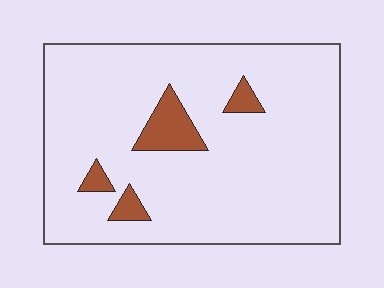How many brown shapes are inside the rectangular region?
4.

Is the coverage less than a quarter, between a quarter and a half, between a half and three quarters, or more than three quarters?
Less than a quarter.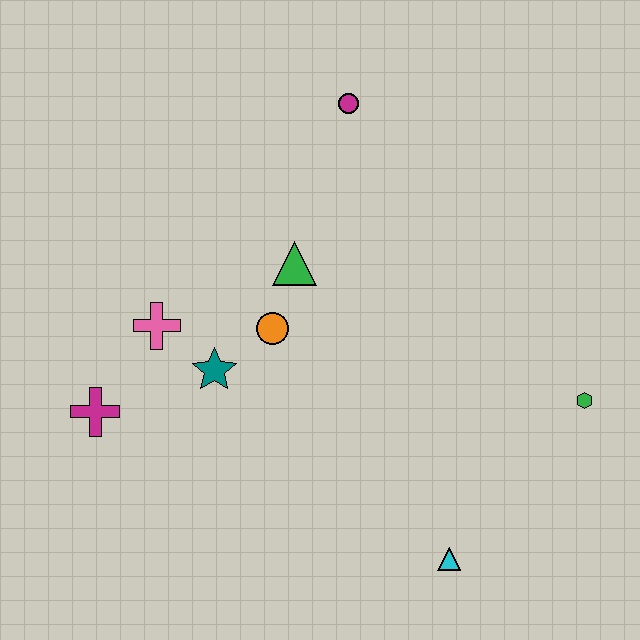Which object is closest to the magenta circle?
The green triangle is closest to the magenta circle.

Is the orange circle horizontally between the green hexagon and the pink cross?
Yes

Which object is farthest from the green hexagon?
The magenta cross is farthest from the green hexagon.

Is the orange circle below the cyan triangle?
No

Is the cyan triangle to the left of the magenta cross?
No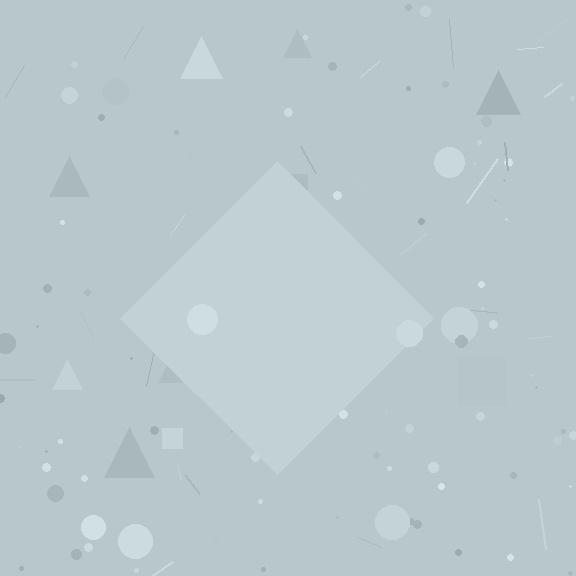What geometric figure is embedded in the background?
A diamond is embedded in the background.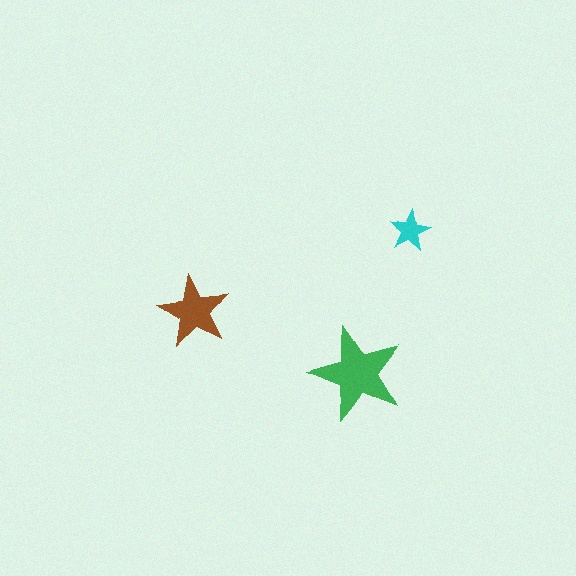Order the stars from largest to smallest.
the green one, the brown one, the cyan one.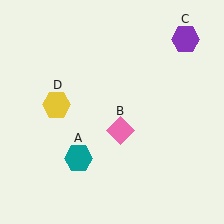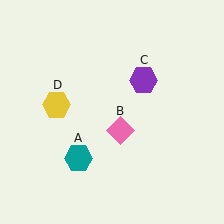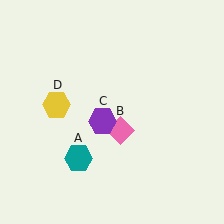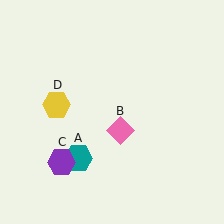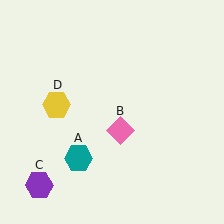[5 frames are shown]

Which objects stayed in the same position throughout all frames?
Teal hexagon (object A) and pink diamond (object B) and yellow hexagon (object D) remained stationary.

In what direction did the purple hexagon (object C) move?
The purple hexagon (object C) moved down and to the left.